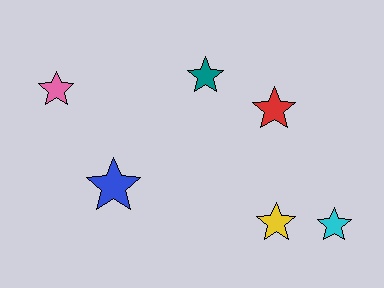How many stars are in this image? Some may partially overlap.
There are 6 stars.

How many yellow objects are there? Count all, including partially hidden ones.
There is 1 yellow object.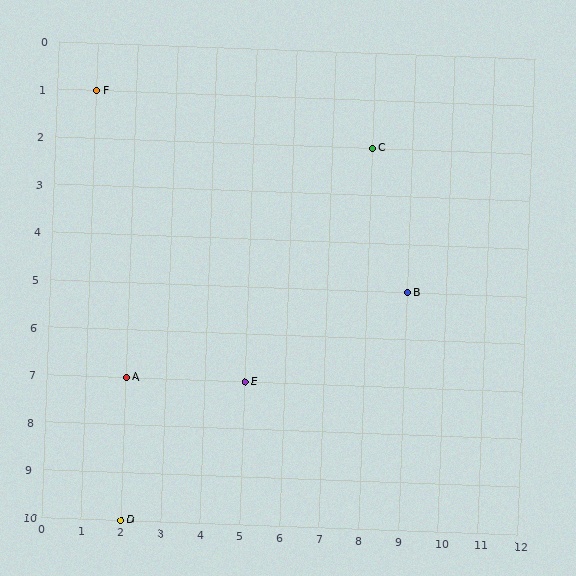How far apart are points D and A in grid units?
Points D and A are 3 rows apart.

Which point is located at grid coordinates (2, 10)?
Point D is at (2, 10).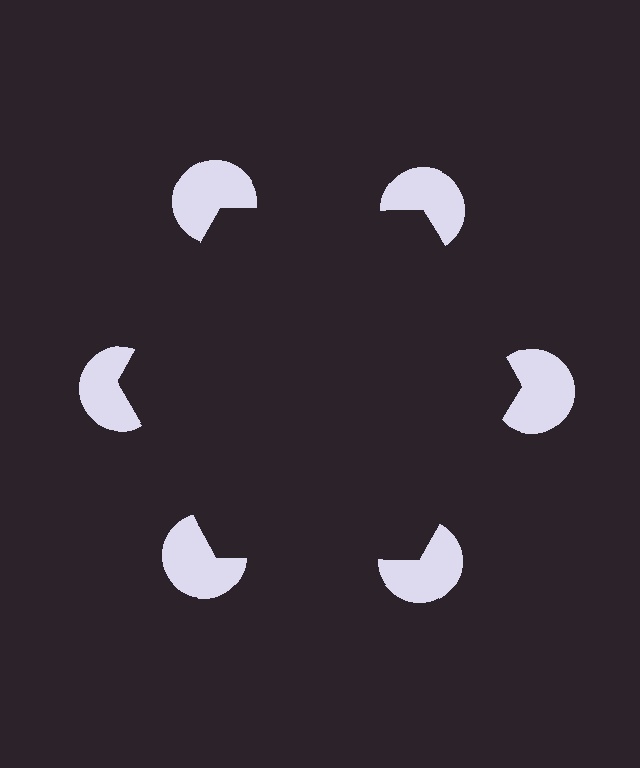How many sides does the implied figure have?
6 sides.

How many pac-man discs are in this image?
There are 6 — one at each vertex of the illusory hexagon.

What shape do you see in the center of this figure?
An illusory hexagon — its edges are inferred from the aligned wedge cuts in the pac-man discs, not physically drawn.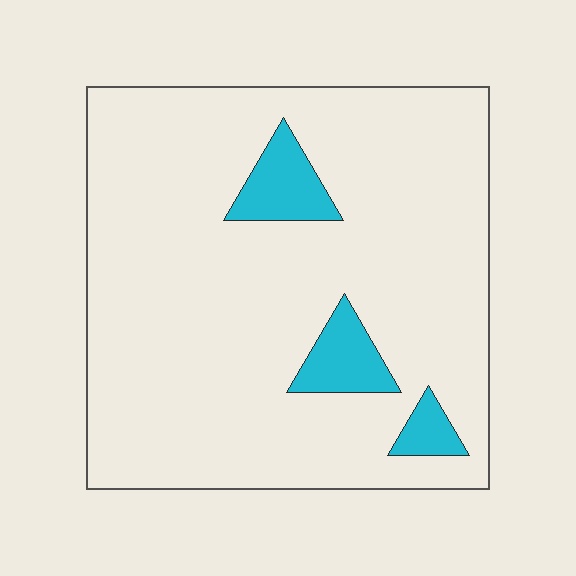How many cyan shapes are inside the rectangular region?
3.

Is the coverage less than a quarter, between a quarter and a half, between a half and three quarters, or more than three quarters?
Less than a quarter.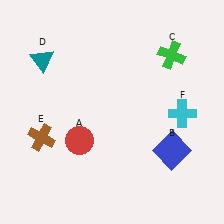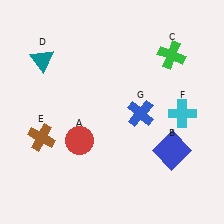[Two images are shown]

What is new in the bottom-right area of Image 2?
A blue cross (G) was added in the bottom-right area of Image 2.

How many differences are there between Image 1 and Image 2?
There is 1 difference between the two images.